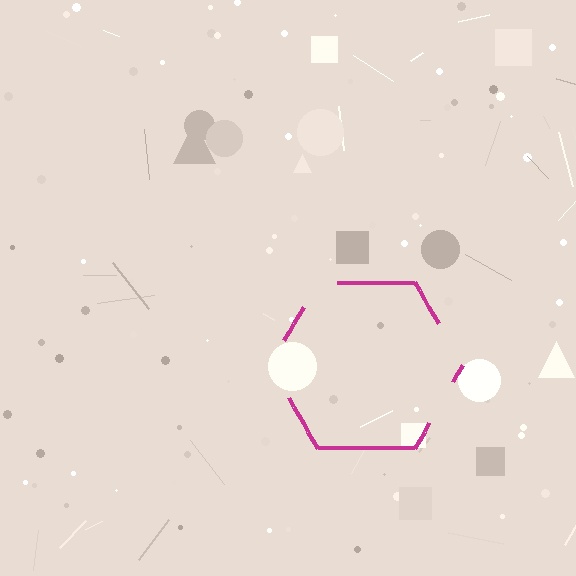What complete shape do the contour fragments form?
The contour fragments form a hexagon.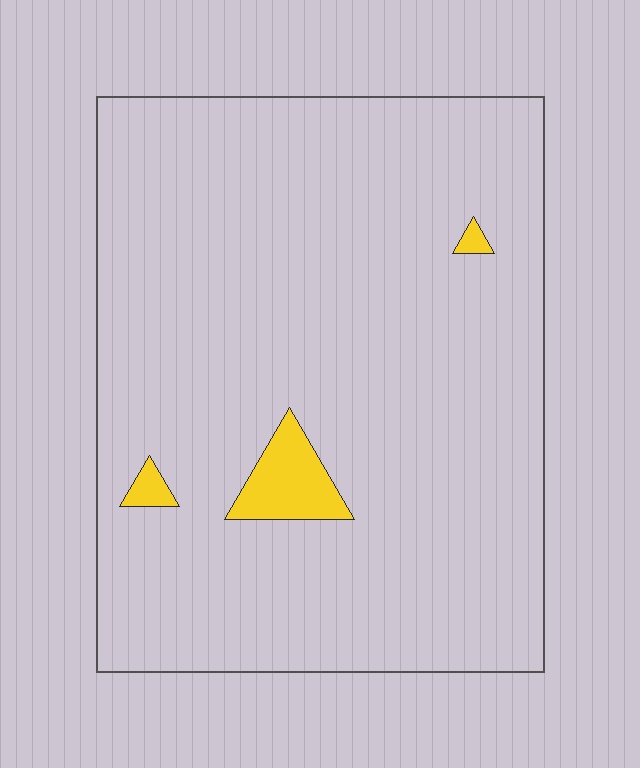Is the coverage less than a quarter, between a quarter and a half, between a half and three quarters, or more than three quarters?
Less than a quarter.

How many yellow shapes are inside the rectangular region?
3.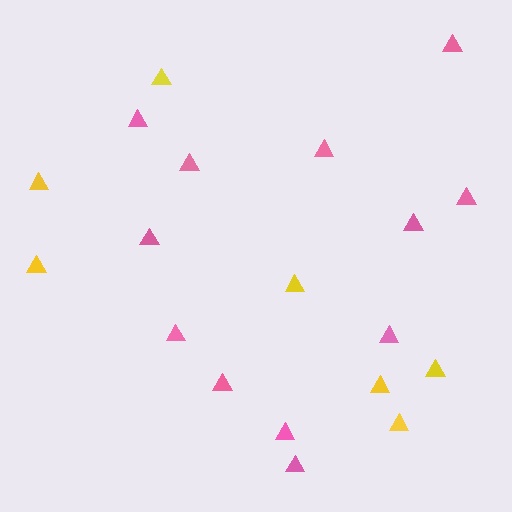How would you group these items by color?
There are 2 groups: one group of yellow triangles (7) and one group of pink triangles (12).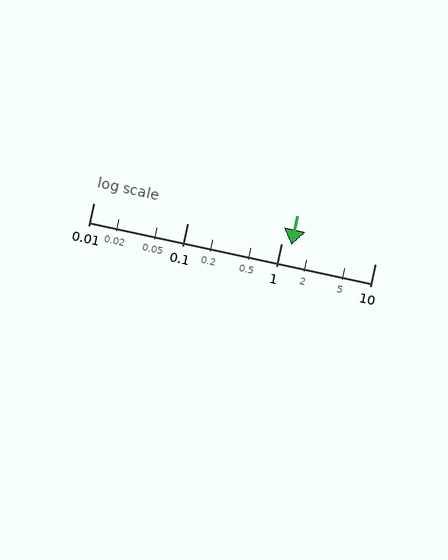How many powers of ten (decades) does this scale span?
The scale spans 3 decades, from 0.01 to 10.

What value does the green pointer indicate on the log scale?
The pointer indicates approximately 1.3.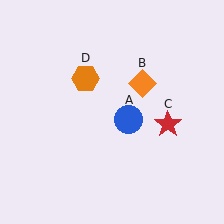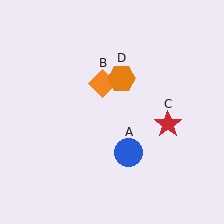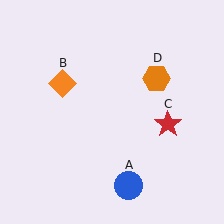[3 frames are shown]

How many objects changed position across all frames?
3 objects changed position: blue circle (object A), orange diamond (object B), orange hexagon (object D).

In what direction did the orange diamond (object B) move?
The orange diamond (object B) moved left.